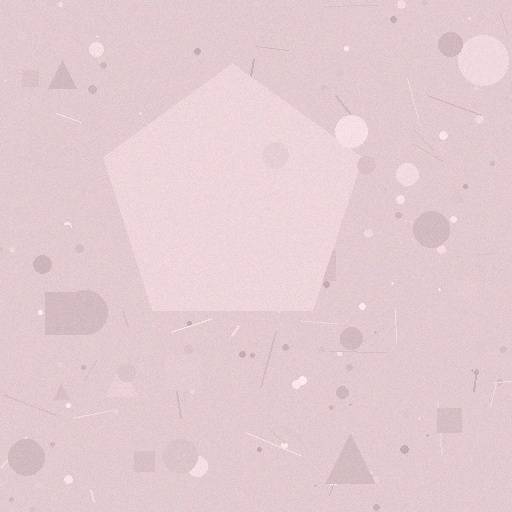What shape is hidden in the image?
A pentagon is hidden in the image.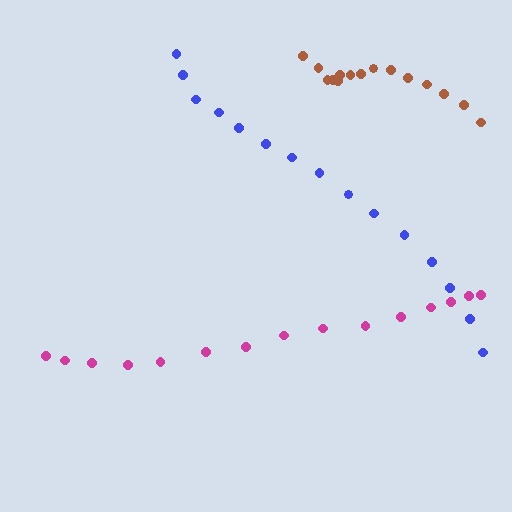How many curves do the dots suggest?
There are 3 distinct paths.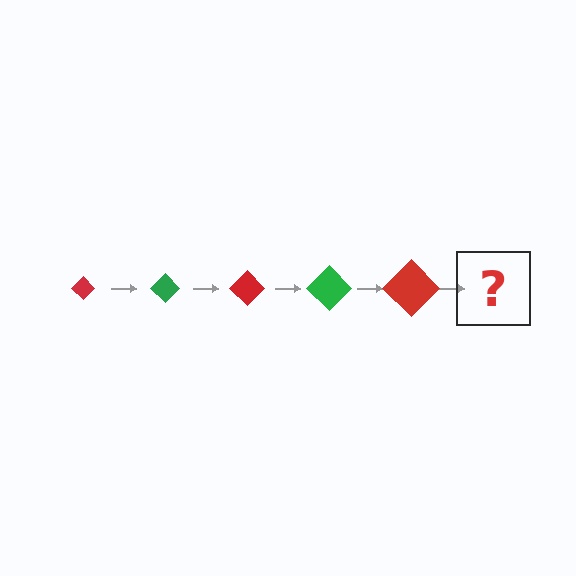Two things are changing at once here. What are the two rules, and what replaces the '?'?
The two rules are that the diamond grows larger each step and the color cycles through red and green. The '?' should be a green diamond, larger than the previous one.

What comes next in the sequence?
The next element should be a green diamond, larger than the previous one.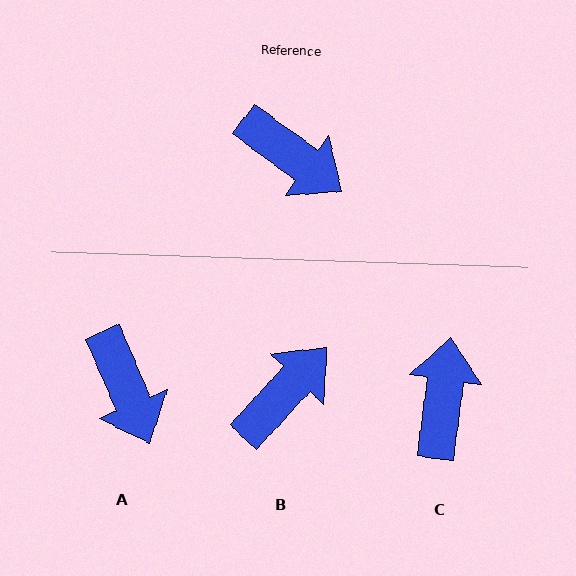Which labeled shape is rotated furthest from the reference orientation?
C, about 118 degrees away.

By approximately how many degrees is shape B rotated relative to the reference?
Approximately 83 degrees counter-clockwise.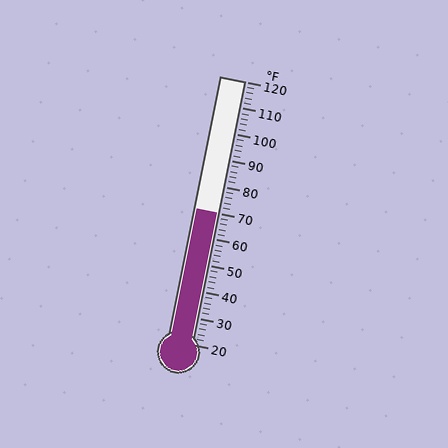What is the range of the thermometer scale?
The thermometer scale ranges from 20°F to 120°F.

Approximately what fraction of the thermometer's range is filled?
The thermometer is filled to approximately 50% of its range.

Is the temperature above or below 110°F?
The temperature is below 110°F.